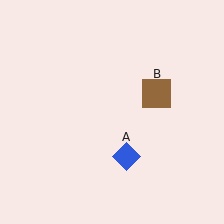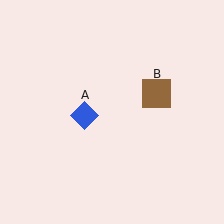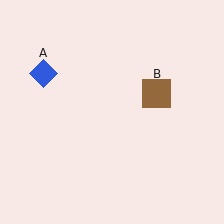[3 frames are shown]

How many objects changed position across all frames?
1 object changed position: blue diamond (object A).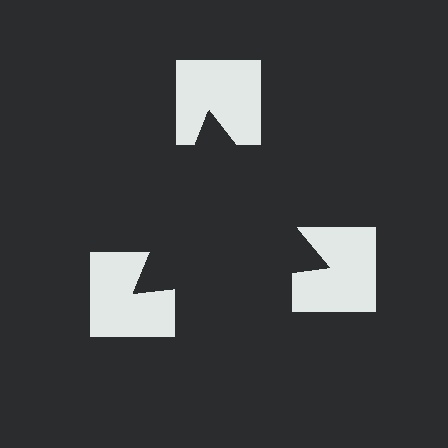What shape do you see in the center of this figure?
An illusory triangle — its edges are inferred from the aligned wedge cuts in the notched squares, not physically drawn.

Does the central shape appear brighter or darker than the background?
It typically appears slightly darker than the background, even though no actual brightness change is drawn.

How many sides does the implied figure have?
3 sides.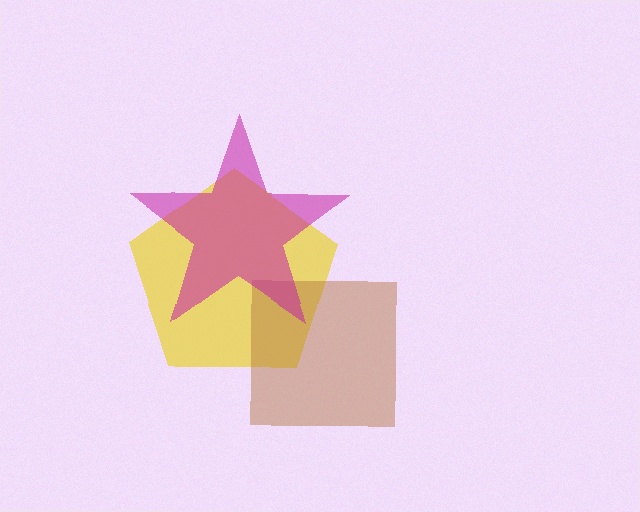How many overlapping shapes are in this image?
There are 3 overlapping shapes in the image.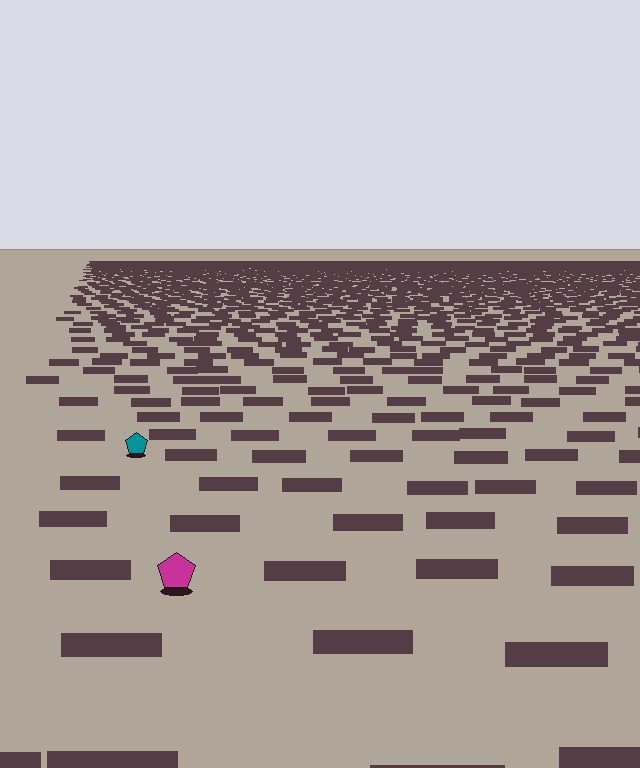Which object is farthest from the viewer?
The teal pentagon is farthest from the viewer. It appears smaller and the ground texture around it is denser.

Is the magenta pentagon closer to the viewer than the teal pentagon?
Yes. The magenta pentagon is closer — you can tell from the texture gradient: the ground texture is coarser near it.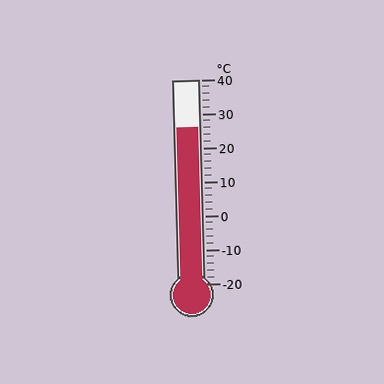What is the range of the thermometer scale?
The thermometer scale ranges from -20°C to 40°C.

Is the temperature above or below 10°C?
The temperature is above 10°C.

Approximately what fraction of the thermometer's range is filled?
The thermometer is filled to approximately 75% of its range.